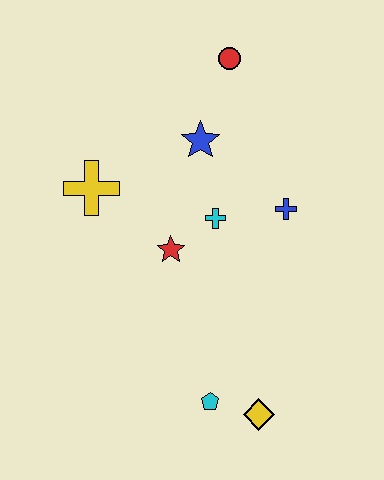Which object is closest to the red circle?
The blue star is closest to the red circle.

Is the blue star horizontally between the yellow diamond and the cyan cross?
No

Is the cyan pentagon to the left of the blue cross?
Yes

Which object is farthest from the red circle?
The yellow diamond is farthest from the red circle.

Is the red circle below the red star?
No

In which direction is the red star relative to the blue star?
The red star is below the blue star.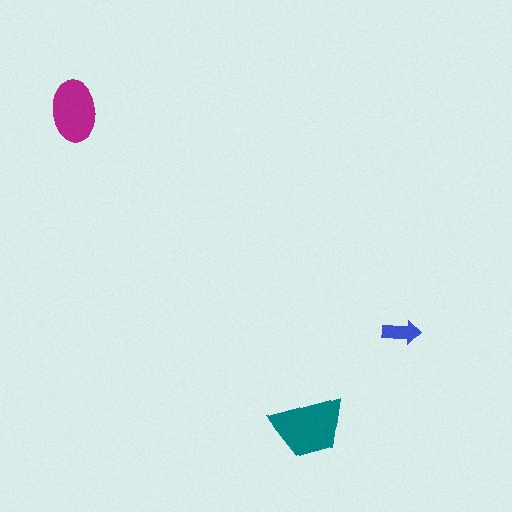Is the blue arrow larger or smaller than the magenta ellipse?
Smaller.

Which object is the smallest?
The blue arrow.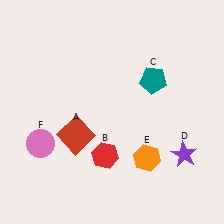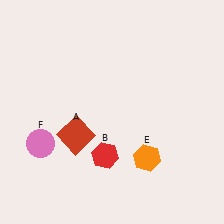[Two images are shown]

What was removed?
The purple star (D), the teal pentagon (C) were removed in Image 2.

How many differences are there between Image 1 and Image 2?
There are 2 differences between the two images.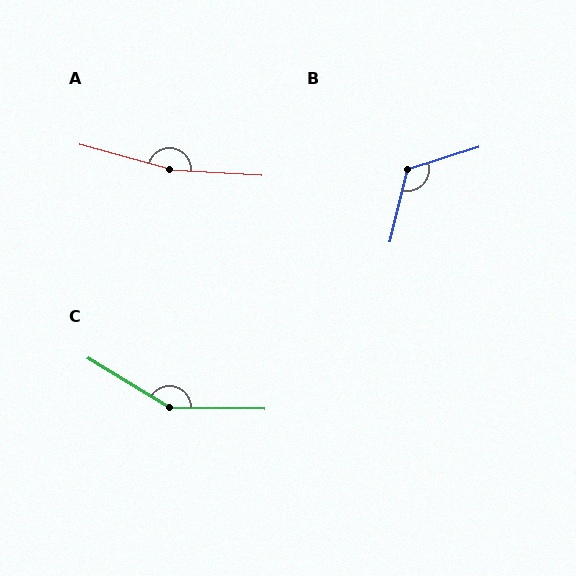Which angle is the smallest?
B, at approximately 121 degrees.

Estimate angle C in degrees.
Approximately 150 degrees.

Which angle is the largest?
A, at approximately 168 degrees.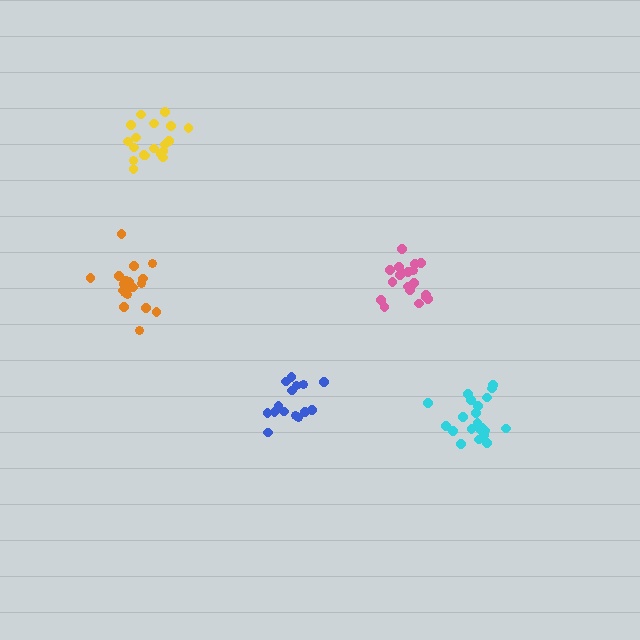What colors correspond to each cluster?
The clusters are colored: orange, yellow, blue, cyan, pink.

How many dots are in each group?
Group 1: 19 dots, Group 2: 20 dots, Group 3: 15 dots, Group 4: 21 dots, Group 5: 19 dots (94 total).